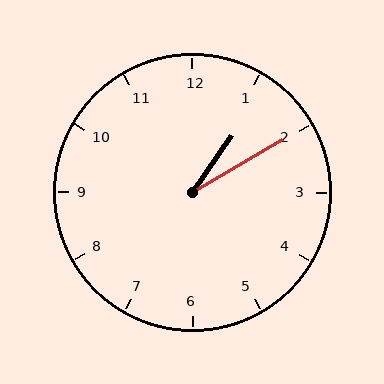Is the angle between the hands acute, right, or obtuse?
It is acute.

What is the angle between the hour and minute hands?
Approximately 25 degrees.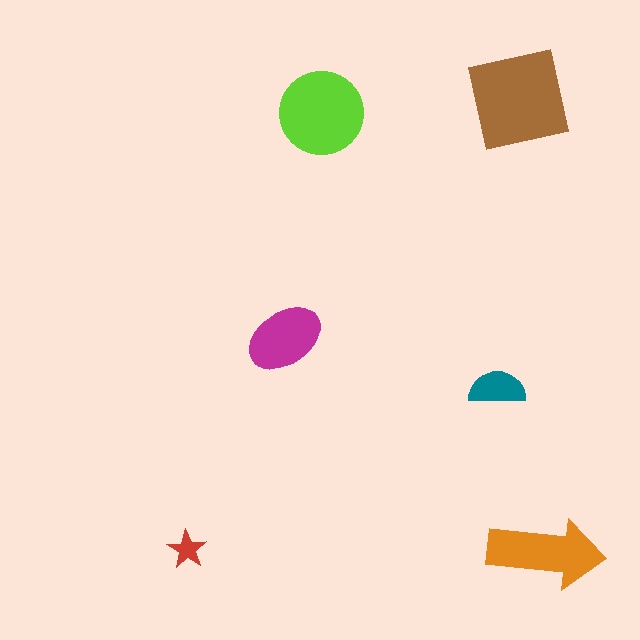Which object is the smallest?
The red star.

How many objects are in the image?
There are 6 objects in the image.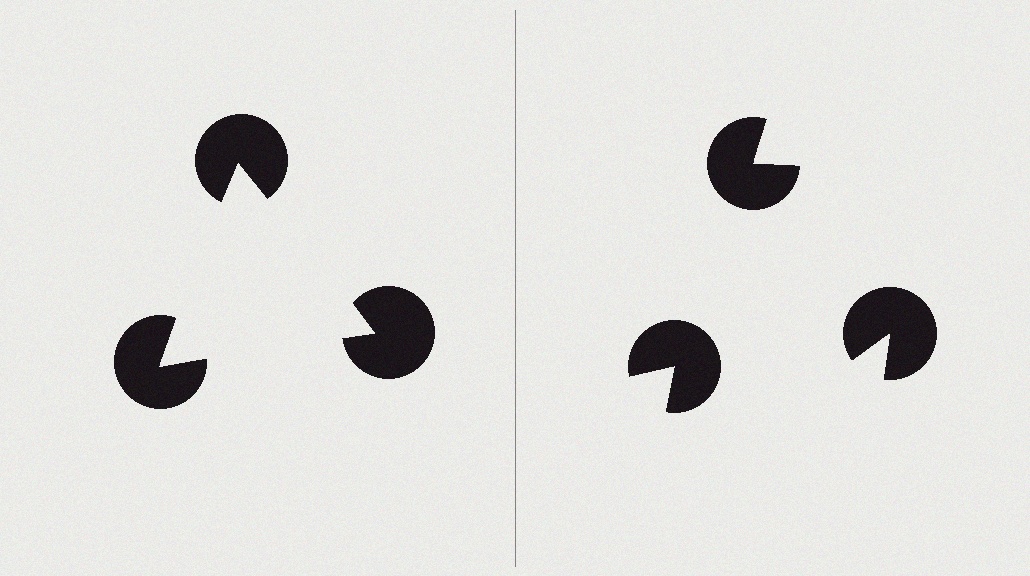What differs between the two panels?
The pac-man discs are positioned identically on both sides; only the wedge orientations differ. On the left they align to a triangle; on the right they are misaligned.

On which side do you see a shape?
An illusory triangle appears on the left side. On the right side the wedge cuts are rotated, so no coherent shape forms.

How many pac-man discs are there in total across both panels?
6 — 3 on each side.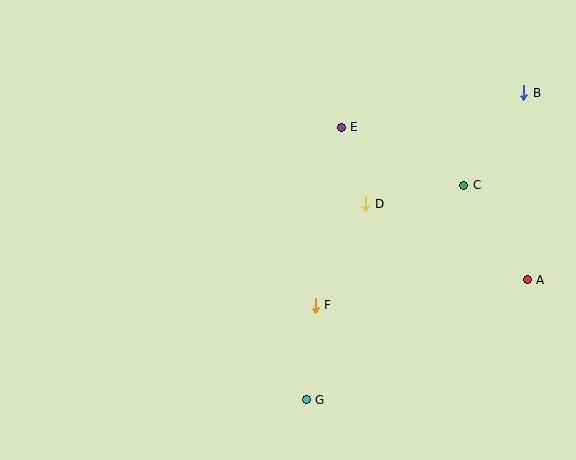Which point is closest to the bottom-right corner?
Point A is closest to the bottom-right corner.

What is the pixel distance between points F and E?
The distance between F and E is 180 pixels.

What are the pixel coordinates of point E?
Point E is at (341, 127).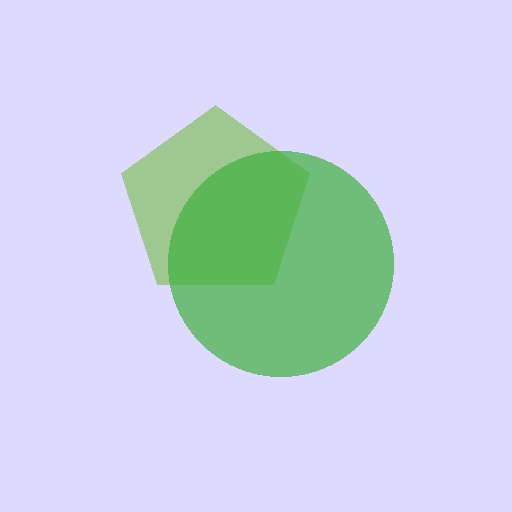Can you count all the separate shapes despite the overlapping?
Yes, there are 2 separate shapes.